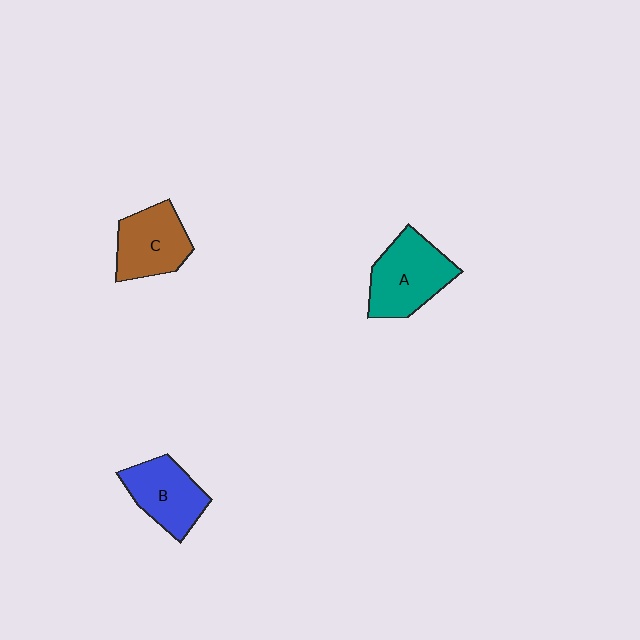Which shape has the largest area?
Shape A (teal).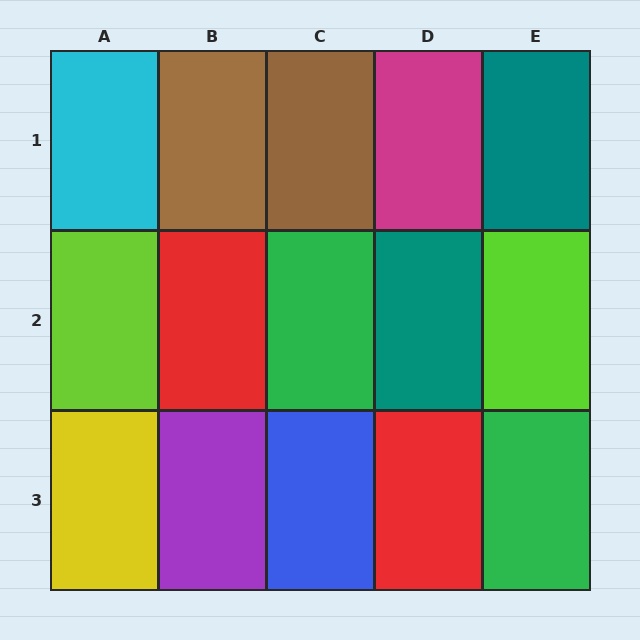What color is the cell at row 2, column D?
Teal.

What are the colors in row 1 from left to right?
Cyan, brown, brown, magenta, teal.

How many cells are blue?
1 cell is blue.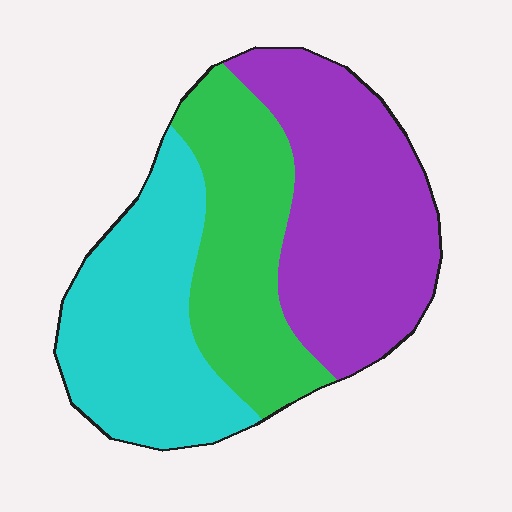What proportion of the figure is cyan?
Cyan covers about 35% of the figure.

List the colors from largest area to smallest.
From largest to smallest: purple, cyan, green.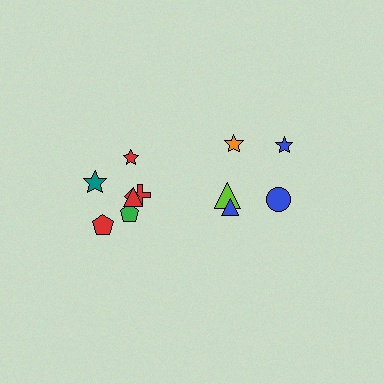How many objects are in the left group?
There are 7 objects.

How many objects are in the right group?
There are 5 objects.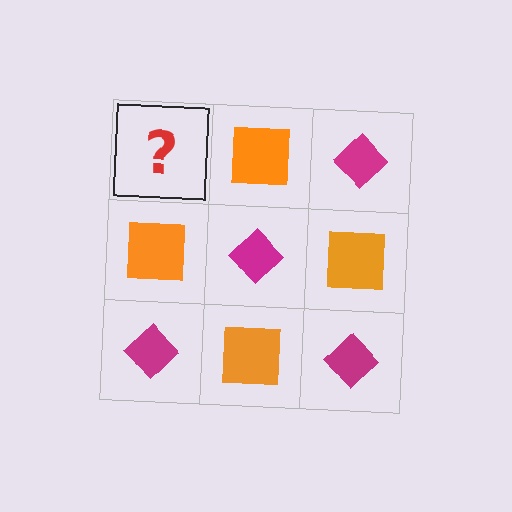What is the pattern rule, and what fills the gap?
The rule is that it alternates magenta diamond and orange square in a checkerboard pattern. The gap should be filled with a magenta diamond.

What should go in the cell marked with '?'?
The missing cell should contain a magenta diamond.